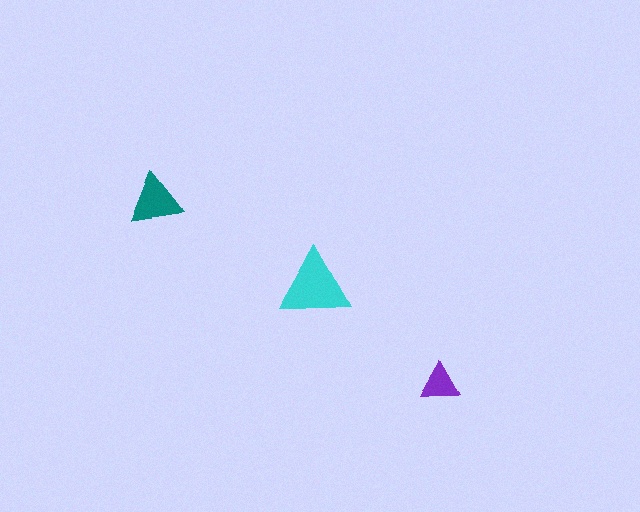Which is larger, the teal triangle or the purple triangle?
The teal one.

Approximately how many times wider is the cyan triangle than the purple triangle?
About 2 times wider.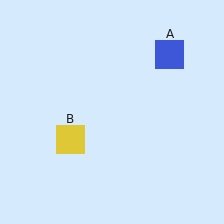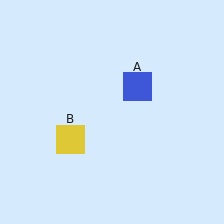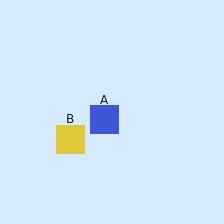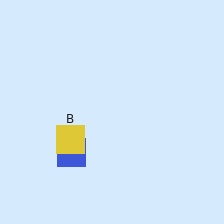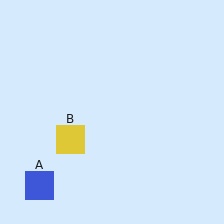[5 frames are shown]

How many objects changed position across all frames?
1 object changed position: blue square (object A).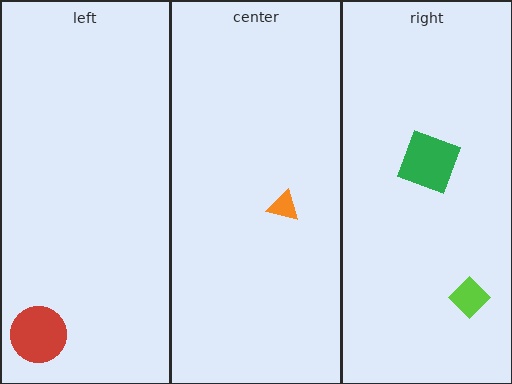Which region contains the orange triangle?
The center region.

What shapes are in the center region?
The orange triangle.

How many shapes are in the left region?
1.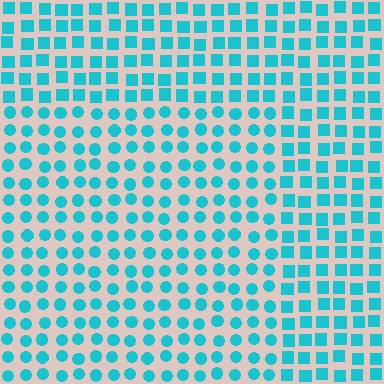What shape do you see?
I see a rectangle.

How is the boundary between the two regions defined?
The boundary is defined by a change in element shape: circles inside vs. squares outside. All elements share the same color and spacing.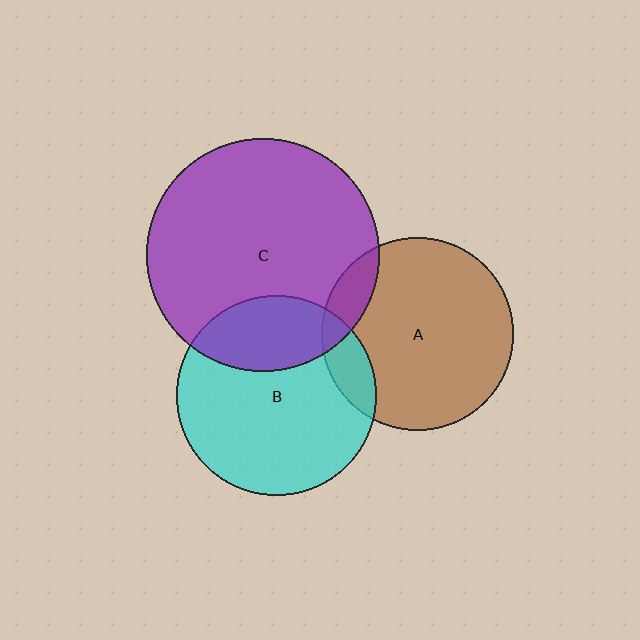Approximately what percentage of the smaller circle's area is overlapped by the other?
Approximately 10%.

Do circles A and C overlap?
Yes.